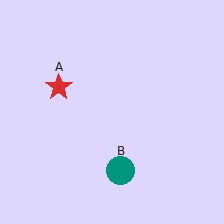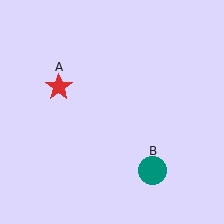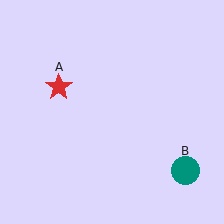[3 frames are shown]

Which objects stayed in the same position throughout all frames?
Red star (object A) remained stationary.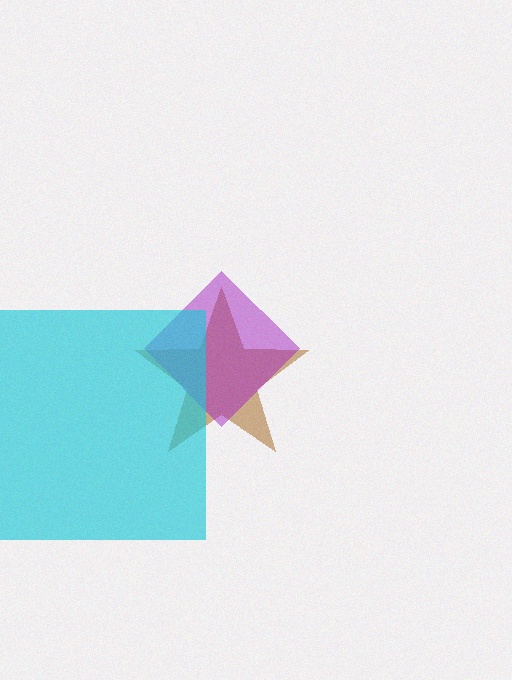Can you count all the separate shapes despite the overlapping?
Yes, there are 3 separate shapes.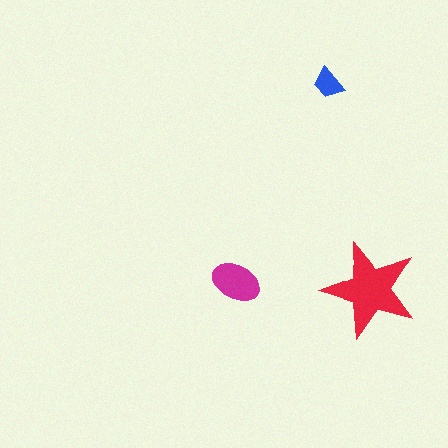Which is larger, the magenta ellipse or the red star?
The red star.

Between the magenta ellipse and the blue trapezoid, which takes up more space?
The magenta ellipse.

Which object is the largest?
The red star.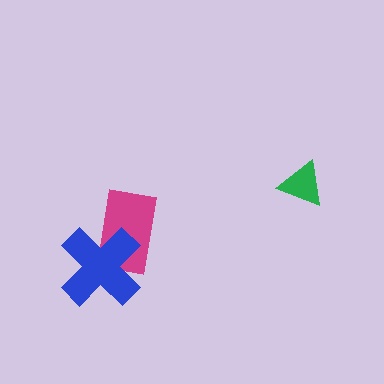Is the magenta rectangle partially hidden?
Yes, it is partially covered by another shape.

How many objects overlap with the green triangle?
0 objects overlap with the green triangle.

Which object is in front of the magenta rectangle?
The blue cross is in front of the magenta rectangle.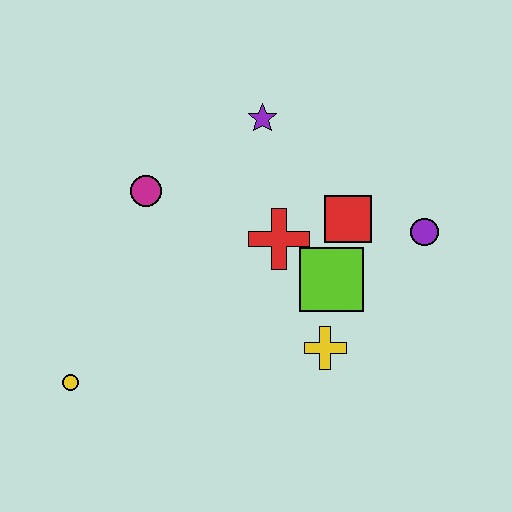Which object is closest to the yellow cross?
The lime square is closest to the yellow cross.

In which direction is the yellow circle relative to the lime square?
The yellow circle is to the left of the lime square.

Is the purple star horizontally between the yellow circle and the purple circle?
Yes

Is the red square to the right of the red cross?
Yes